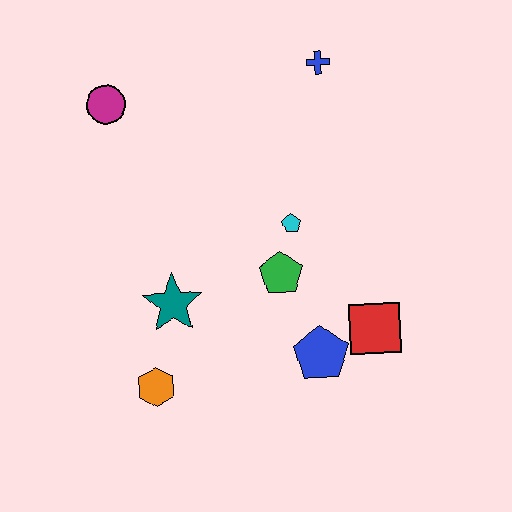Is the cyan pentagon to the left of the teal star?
No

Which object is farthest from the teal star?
The blue cross is farthest from the teal star.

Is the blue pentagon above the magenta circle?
No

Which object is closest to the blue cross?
The cyan pentagon is closest to the blue cross.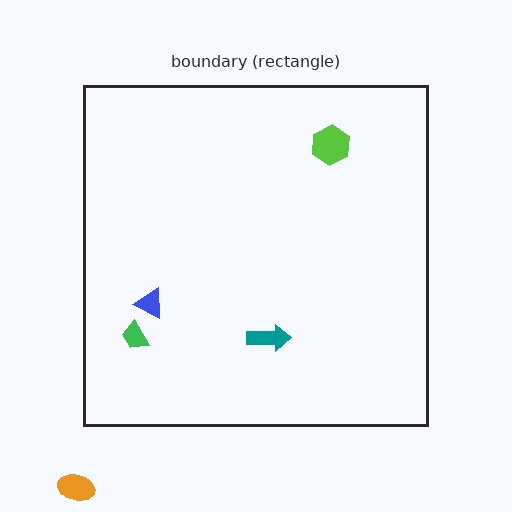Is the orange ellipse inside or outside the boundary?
Outside.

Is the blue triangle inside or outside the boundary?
Inside.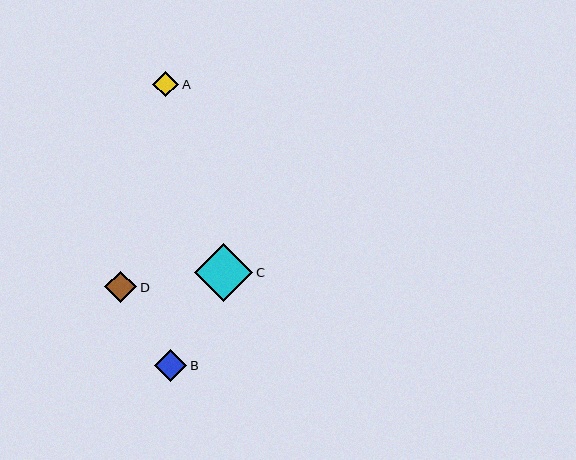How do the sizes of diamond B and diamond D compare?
Diamond B and diamond D are approximately the same size.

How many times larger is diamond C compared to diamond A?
Diamond C is approximately 2.3 times the size of diamond A.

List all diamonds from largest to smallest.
From largest to smallest: C, B, D, A.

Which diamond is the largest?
Diamond C is the largest with a size of approximately 58 pixels.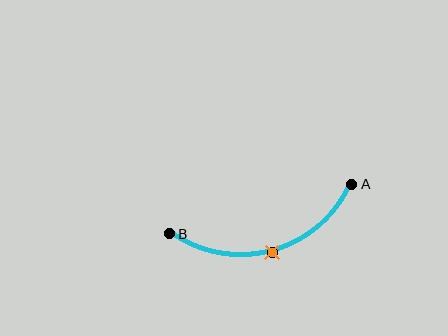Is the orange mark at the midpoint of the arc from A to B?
Yes. The orange mark lies on the arc at equal arc-length from both A and B — it is the arc midpoint.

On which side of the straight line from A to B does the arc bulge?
The arc bulges below the straight line connecting A and B.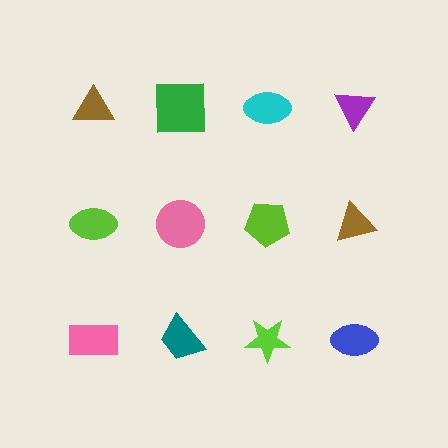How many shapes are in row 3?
4 shapes.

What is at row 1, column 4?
A purple triangle.